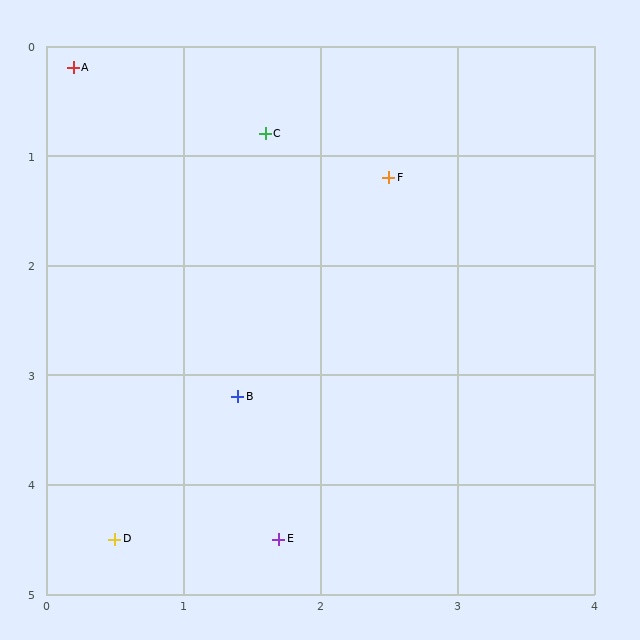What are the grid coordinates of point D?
Point D is at approximately (0.5, 4.5).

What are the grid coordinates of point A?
Point A is at approximately (0.2, 0.2).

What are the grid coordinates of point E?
Point E is at approximately (1.7, 4.5).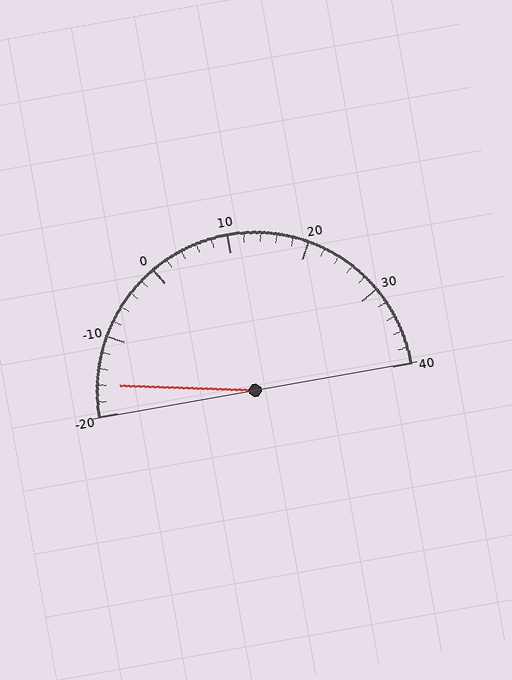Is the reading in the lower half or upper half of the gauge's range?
The reading is in the lower half of the range (-20 to 40).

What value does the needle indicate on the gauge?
The needle indicates approximately -16.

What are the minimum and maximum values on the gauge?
The gauge ranges from -20 to 40.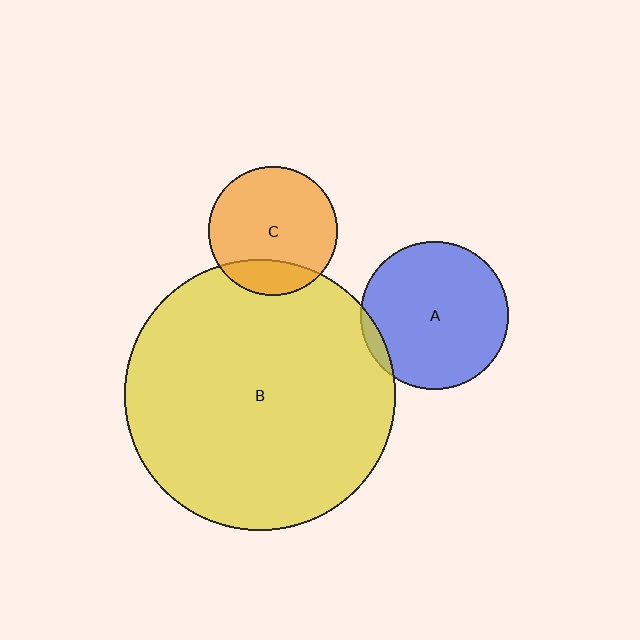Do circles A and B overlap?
Yes.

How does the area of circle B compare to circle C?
Approximately 4.4 times.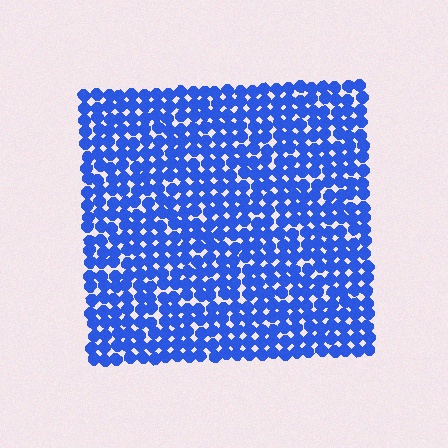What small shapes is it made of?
It is made of small circles.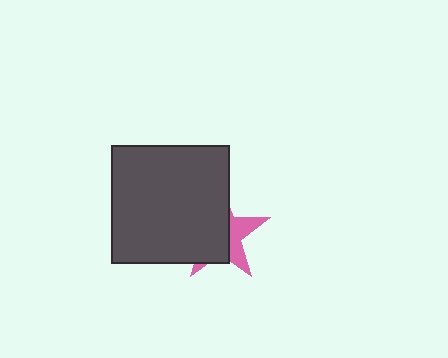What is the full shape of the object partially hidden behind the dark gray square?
The partially hidden object is a pink star.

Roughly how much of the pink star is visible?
A small part of it is visible (roughly 36%).